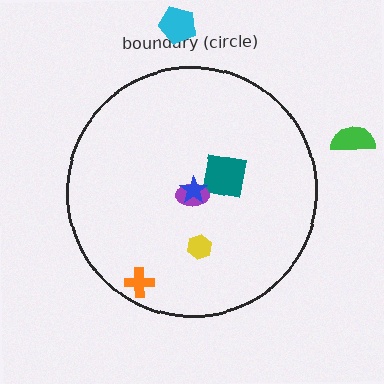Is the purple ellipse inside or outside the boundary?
Inside.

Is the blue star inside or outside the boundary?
Inside.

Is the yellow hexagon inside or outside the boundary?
Inside.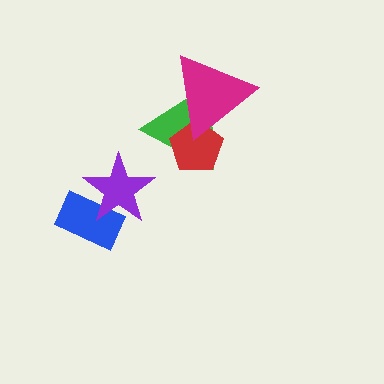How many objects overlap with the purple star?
1 object overlaps with the purple star.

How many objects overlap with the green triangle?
2 objects overlap with the green triangle.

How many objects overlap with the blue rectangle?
1 object overlaps with the blue rectangle.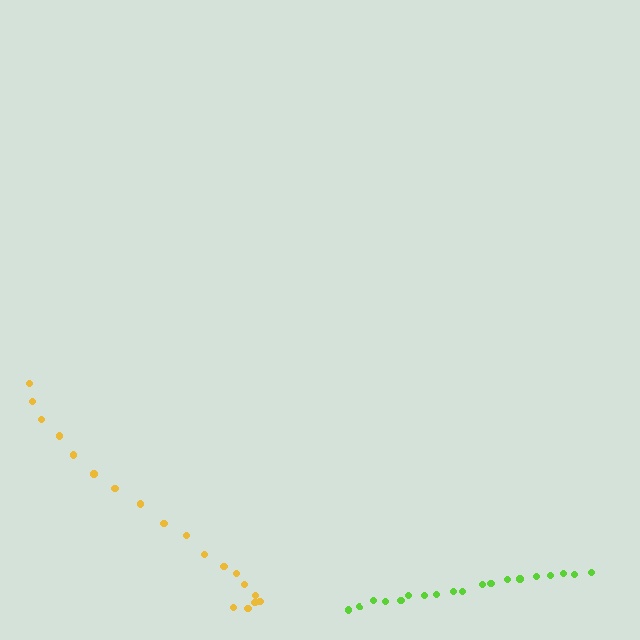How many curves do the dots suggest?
There are 2 distinct paths.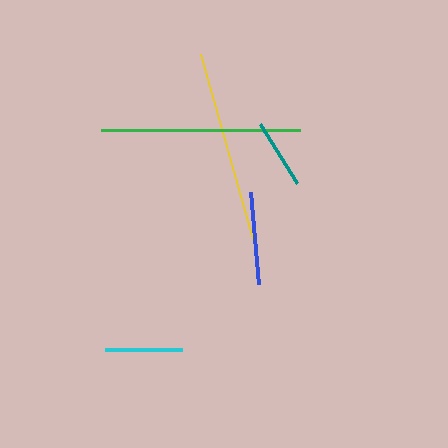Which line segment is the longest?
The green line is the longest at approximately 199 pixels.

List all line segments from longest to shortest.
From longest to shortest: green, yellow, blue, cyan, teal.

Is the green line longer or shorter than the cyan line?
The green line is longer than the cyan line.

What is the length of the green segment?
The green segment is approximately 199 pixels long.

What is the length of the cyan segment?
The cyan segment is approximately 77 pixels long.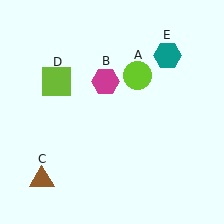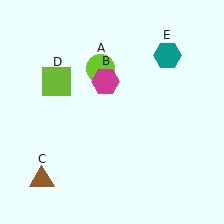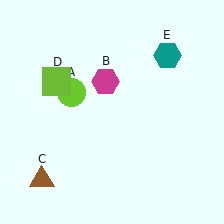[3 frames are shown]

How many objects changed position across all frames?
1 object changed position: lime circle (object A).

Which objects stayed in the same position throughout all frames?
Magenta hexagon (object B) and brown triangle (object C) and lime square (object D) and teal hexagon (object E) remained stationary.